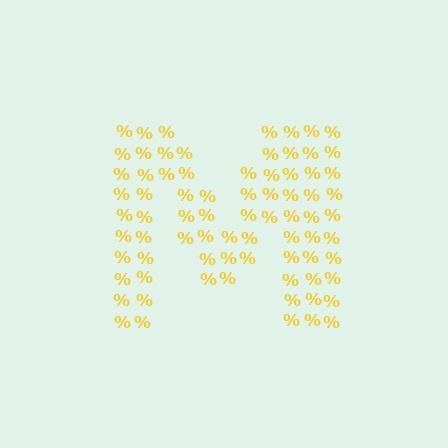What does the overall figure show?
The overall figure shows the letter M.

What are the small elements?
The small elements are percent signs.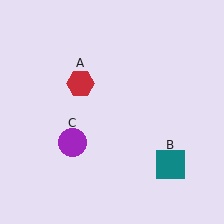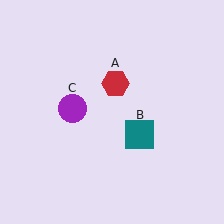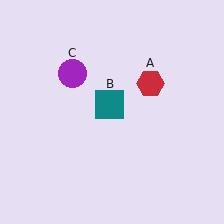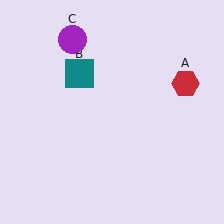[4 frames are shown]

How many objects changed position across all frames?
3 objects changed position: red hexagon (object A), teal square (object B), purple circle (object C).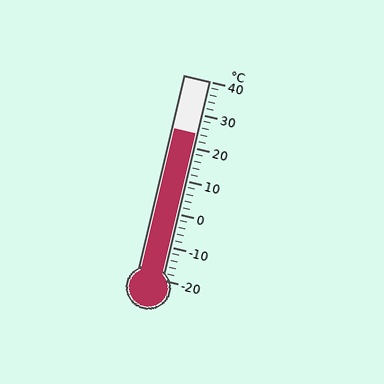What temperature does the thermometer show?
The thermometer shows approximately 24°C.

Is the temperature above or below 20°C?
The temperature is above 20°C.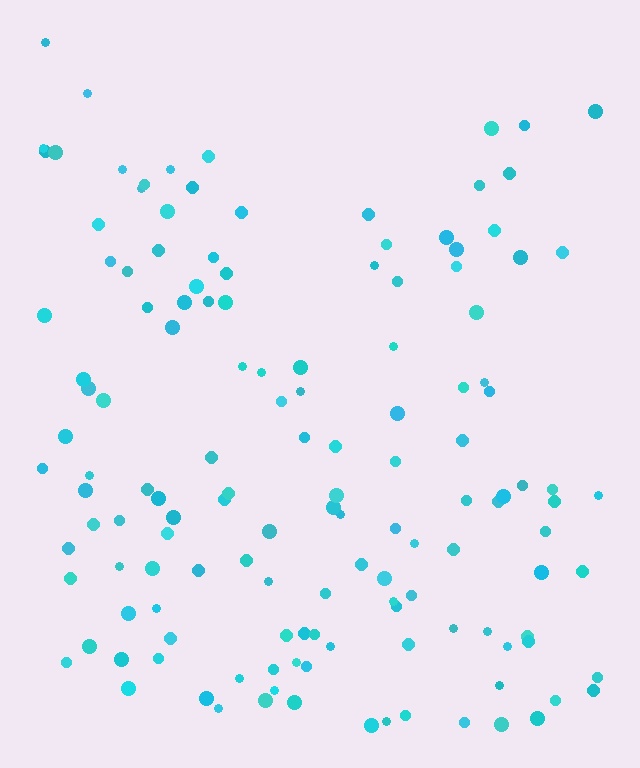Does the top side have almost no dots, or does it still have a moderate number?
Still a moderate number, just noticeably fewer than the bottom.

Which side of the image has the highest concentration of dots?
The bottom.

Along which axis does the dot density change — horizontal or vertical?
Vertical.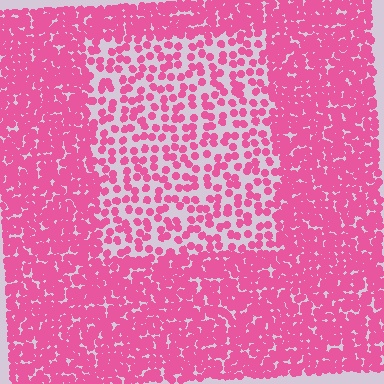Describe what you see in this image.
The image contains small pink elements arranged at two different densities. A rectangle-shaped region is visible where the elements are less densely packed than the surrounding area.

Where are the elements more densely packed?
The elements are more densely packed outside the rectangle boundary.